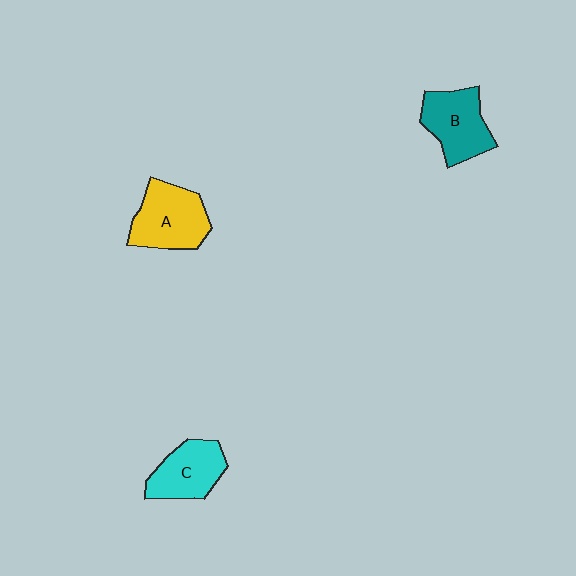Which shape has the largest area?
Shape A (yellow).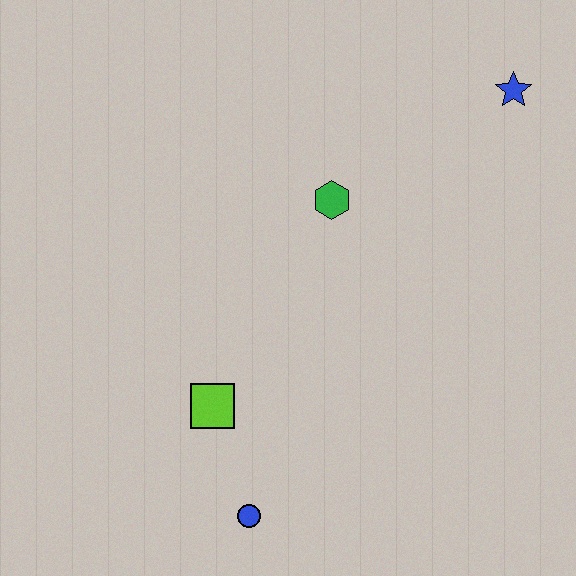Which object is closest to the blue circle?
The lime square is closest to the blue circle.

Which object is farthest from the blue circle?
The blue star is farthest from the blue circle.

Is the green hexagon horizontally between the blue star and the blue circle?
Yes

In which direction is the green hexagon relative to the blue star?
The green hexagon is to the left of the blue star.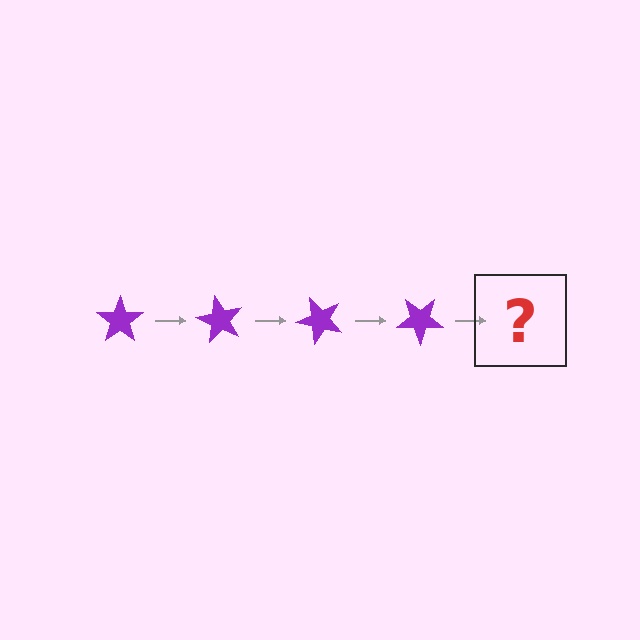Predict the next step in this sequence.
The next step is a purple star rotated 240 degrees.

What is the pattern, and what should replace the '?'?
The pattern is that the star rotates 60 degrees each step. The '?' should be a purple star rotated 240 degrees.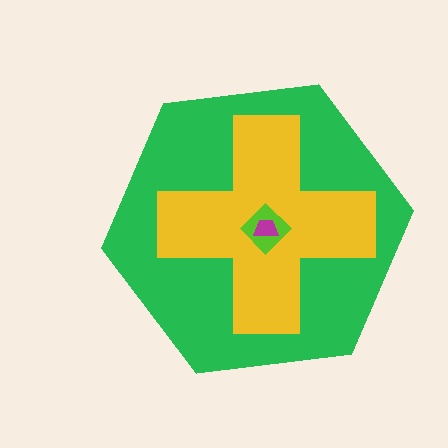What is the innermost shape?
The magenta trapezoid.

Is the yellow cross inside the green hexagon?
Yes.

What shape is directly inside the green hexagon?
The yellow cross.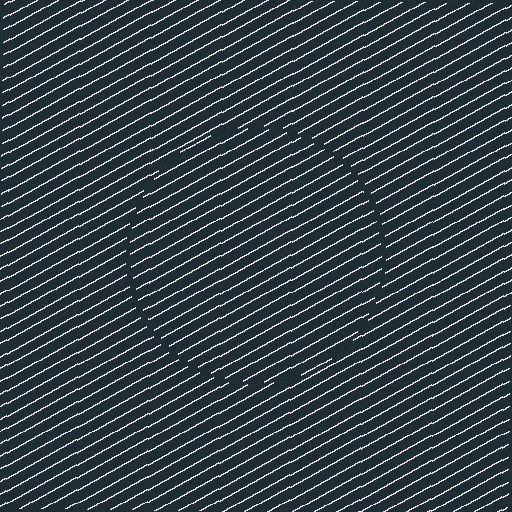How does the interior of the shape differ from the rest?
The interior of the shape contains the same grating, shifted by half a period — the contour is defined by the phase discontinuity where line-ends from the inner and outer gratings abut.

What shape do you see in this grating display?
An illusory circle. The interior of the shape contains the same grating, shifted by half a period — the contour is defined by the phase discontinuity where line-ends from the inner and outer gratings abut.